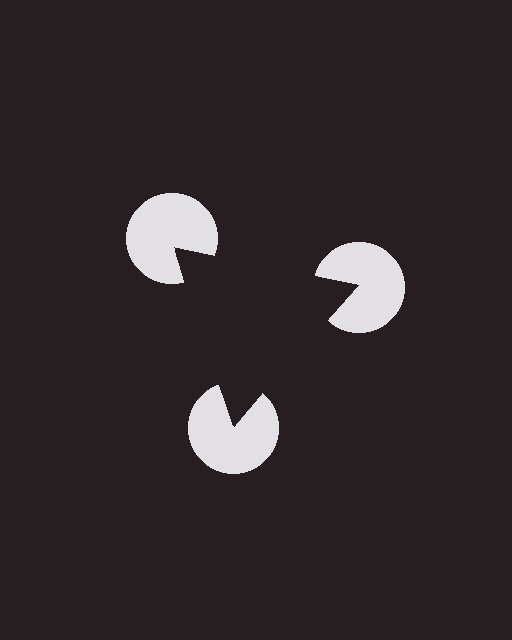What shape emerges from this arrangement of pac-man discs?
An illusory triangle — its edges are inferred from the aligned wedge cuts in the pac-man discs, not physically drawn.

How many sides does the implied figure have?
3 sides.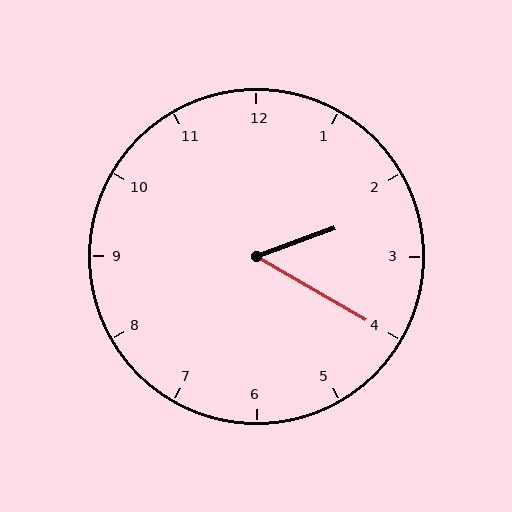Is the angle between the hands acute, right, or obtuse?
It is acute.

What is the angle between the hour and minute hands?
Approximately 50 degrees.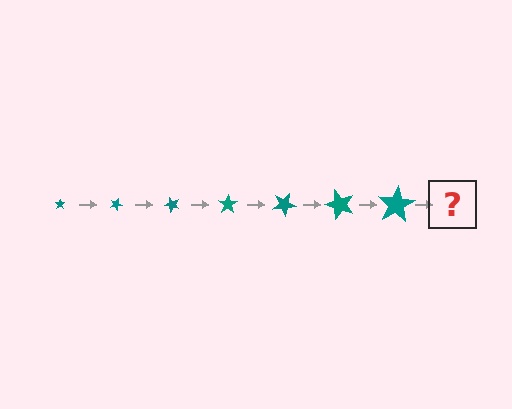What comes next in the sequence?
The next element should be a star, larger than the previous one and rotated 175 degrees from the start.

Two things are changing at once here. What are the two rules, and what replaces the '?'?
The two rules are that the star grows larger each step and it rotates 25 degrees each step. The '?' should be a star, larger than the previous one and rotated 175 degrees from the start.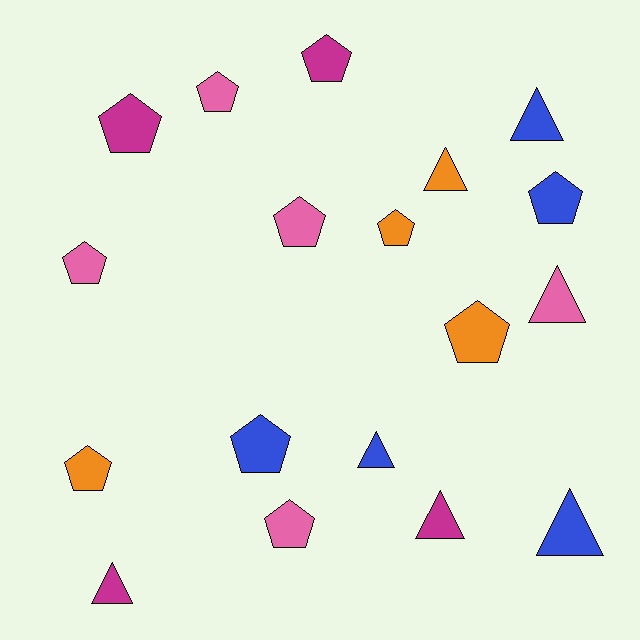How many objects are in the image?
There are 18 objects.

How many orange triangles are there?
There is 1 orange triangle.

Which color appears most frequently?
Pink, with 5 objects.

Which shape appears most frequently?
Pentagon, with 11 objects.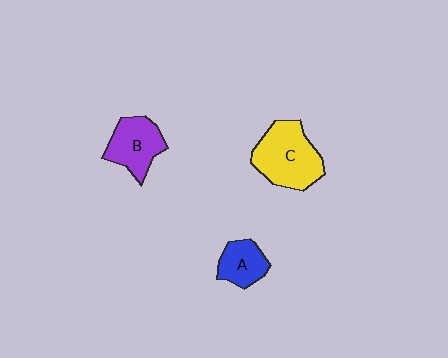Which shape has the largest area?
Shape C (yellow).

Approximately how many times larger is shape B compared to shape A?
Approximately 1.4 times.